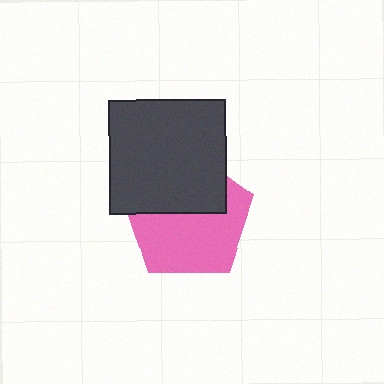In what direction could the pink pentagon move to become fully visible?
The pink pentagon could move down. That would shift it out from behind the dark gray rectangle entirely.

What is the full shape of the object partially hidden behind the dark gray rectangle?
The partially hidden object is a pink pentagon.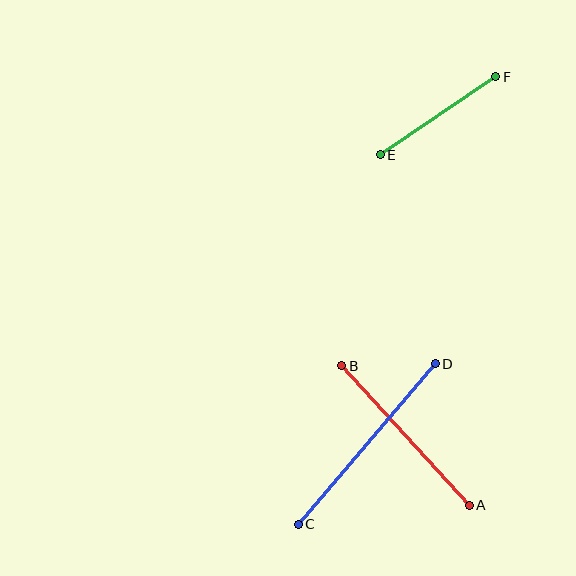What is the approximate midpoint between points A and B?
The midpoint is at approximately (406, 435) pixels.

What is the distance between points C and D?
The distance is approximately 211 pixels.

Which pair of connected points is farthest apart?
Points C and D are farthest apart.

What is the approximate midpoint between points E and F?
The midpoint is at approximately (438, 116) pixels.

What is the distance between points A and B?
The distance is approximately 189 pixels.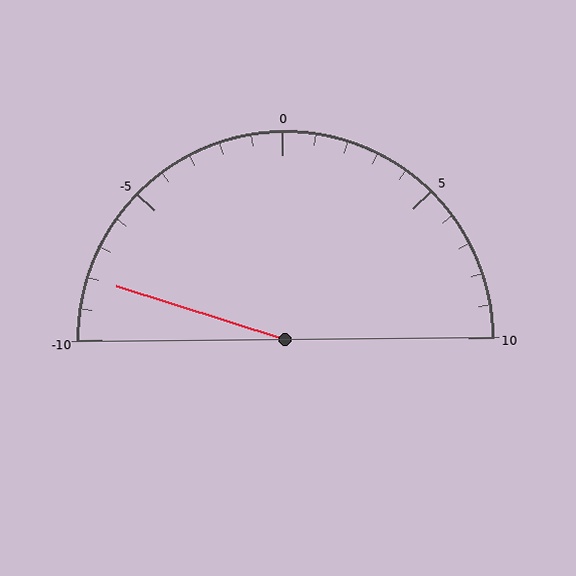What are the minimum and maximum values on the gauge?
The gauge ranges from -10 to 10.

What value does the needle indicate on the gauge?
The needle indicates approximately -8.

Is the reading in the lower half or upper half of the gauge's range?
The reading is in the lower half of the range (-10 to 10).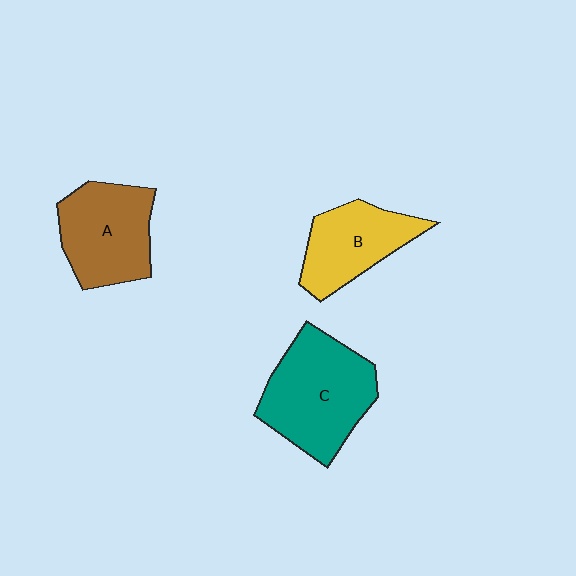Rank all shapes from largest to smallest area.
From largest to smallest: C (teal), A (brown), B (yellow).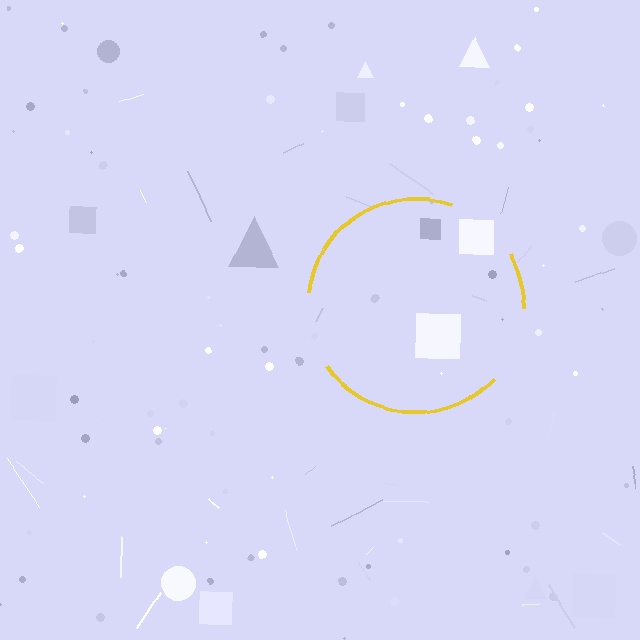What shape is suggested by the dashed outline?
The dashed outline suggests a circle.